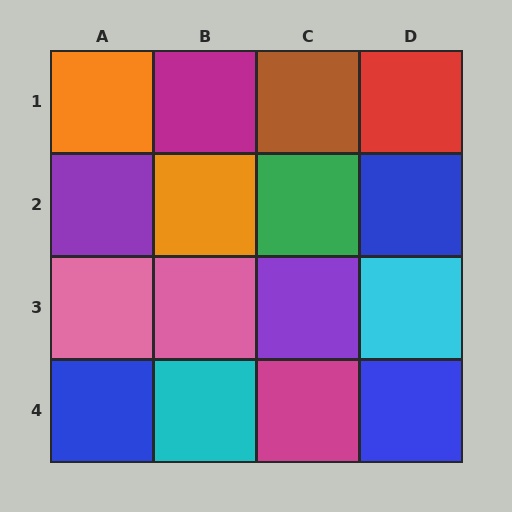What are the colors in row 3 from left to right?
Pink, pink, purple, cyan.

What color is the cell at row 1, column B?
Magenta.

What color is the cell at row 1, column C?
Brown.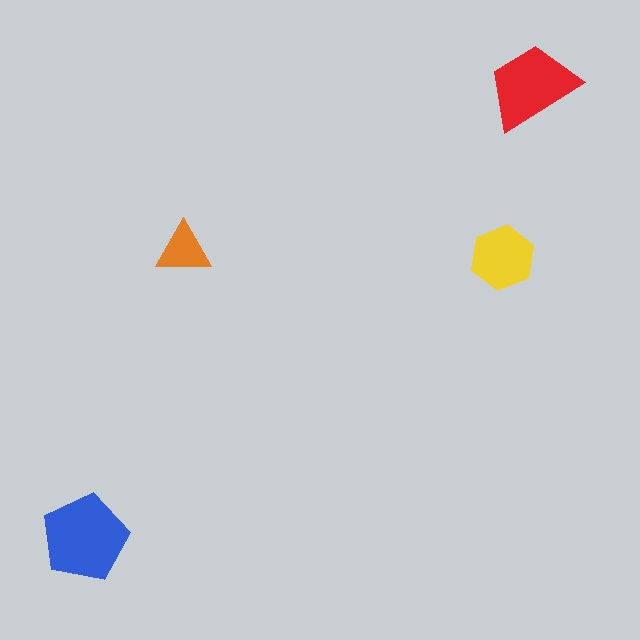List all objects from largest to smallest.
The blue pentagon, the red trapezoid, the yellow hexagon, the orange triangle.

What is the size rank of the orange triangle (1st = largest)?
4th.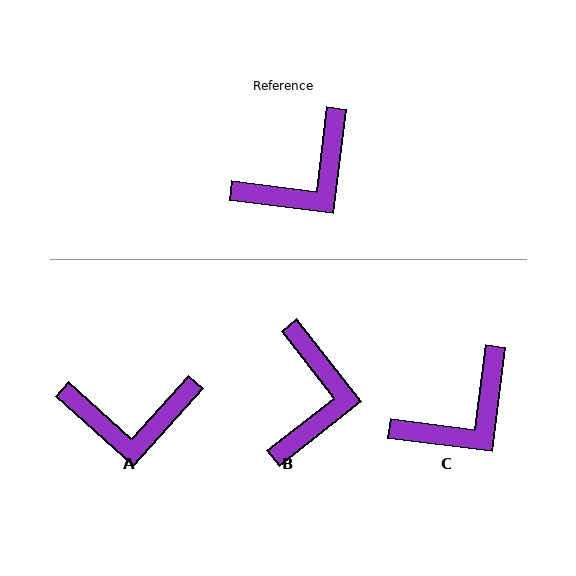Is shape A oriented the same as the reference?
No, it is off by about 35 degrees.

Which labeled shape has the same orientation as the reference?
C.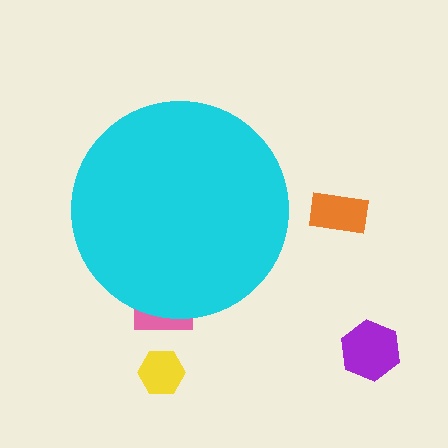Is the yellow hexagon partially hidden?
No, the yellow hexagon is fully visible.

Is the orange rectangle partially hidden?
No, the orange rectangle is fully visible.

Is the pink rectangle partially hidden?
Yes, the pink rectangle is partially hidden behind the cyan circle.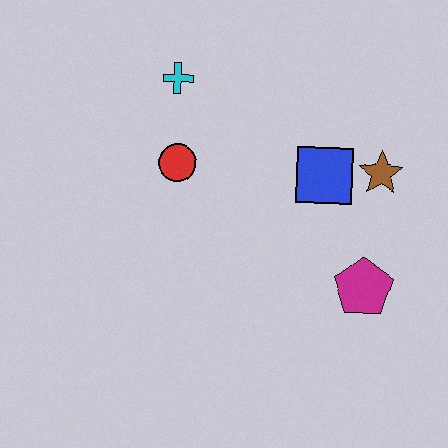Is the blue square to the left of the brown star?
Yes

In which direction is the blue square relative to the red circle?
The blue square is to the right of the red circle.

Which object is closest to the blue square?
The brown star is closest to the blue square.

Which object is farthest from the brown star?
The cyan cross is farthest from the brown star.